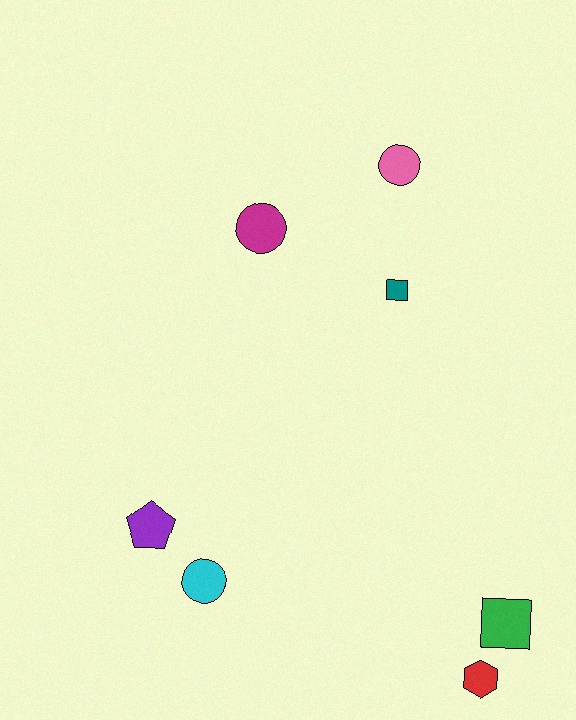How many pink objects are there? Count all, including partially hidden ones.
There is 1 pink object.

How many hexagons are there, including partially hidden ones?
There is 1 hexagon.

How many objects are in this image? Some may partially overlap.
There are 7 objects.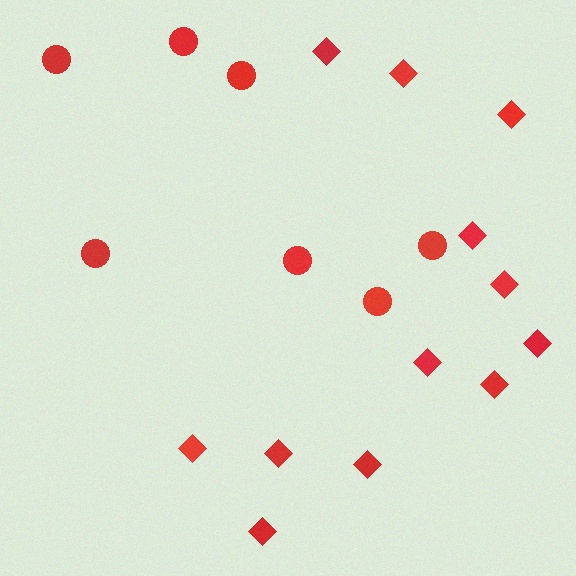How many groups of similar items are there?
There are 2 groups: one group of diamonds (12) and one group of circles (7).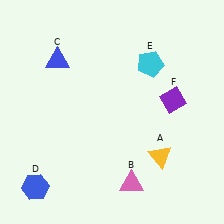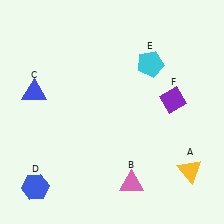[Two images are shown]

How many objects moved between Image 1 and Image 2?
2 objects moved between the two images.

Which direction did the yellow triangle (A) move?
The yellow triangle (A) moved right.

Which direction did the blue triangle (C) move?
The blue triangle (C) moved down.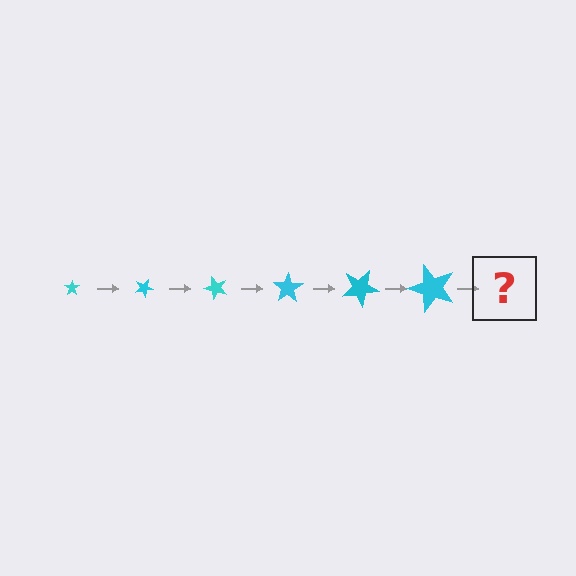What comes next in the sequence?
The next element should be a star, larger than the previous one and rotated 150 degrees from the start.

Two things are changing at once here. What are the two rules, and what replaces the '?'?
The two rules are that the star grows larger each step and it rotates 25 degrees each step. The '?' should be a star, larger than the previous one and rotated 150 degrees from the start.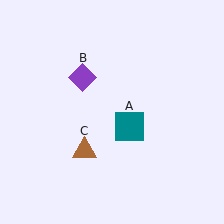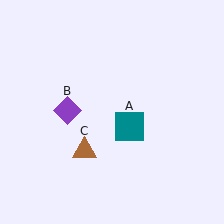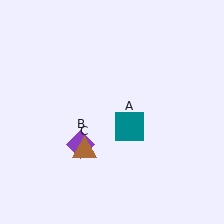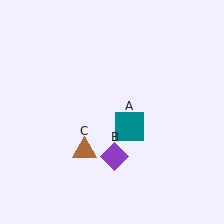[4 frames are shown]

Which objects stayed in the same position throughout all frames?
Teal square (object A) and brown triangle (object C) remained stationary.